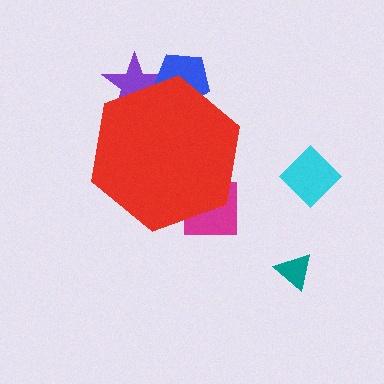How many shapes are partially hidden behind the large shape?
3 shapes are partially hidden.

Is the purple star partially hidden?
Yes, the purple star is partially hidden behind the red hexagon.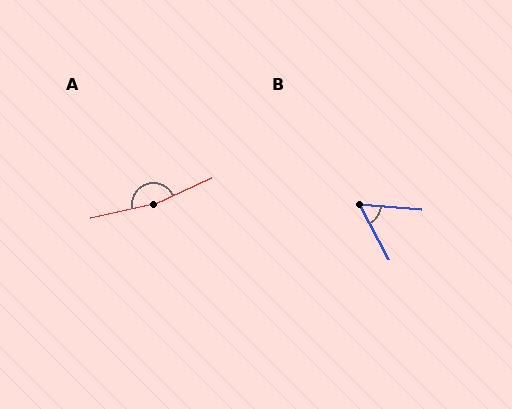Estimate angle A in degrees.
Approximately 167 degrees.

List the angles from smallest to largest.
B (57°), A (167°).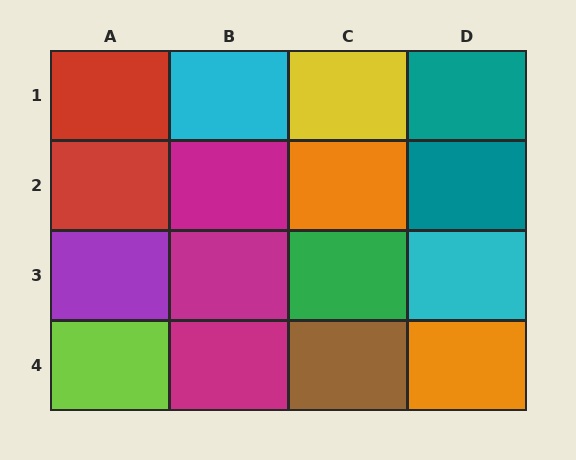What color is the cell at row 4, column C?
Brown.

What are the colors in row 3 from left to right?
Purple, magenta, green, cyan.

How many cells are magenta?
3 cells are magenta.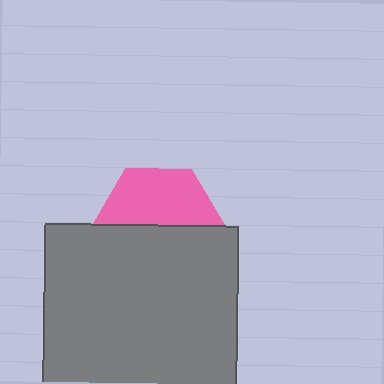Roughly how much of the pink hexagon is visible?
About half of it is visible (roughly 48%).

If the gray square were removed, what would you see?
You would see the complete pink hexagon.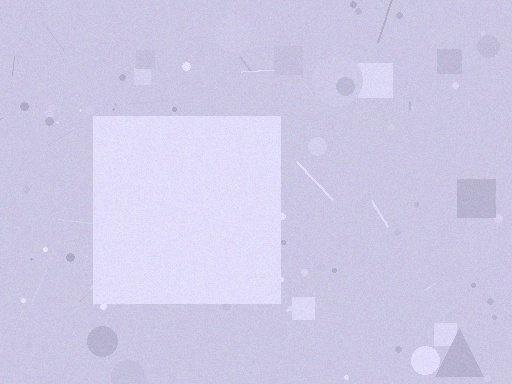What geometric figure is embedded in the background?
A square is embedded in the background.